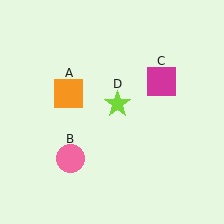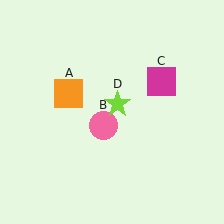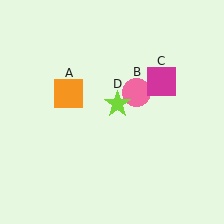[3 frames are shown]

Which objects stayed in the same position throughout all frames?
Orange square (object A) and magenta square (object C) and lime star (object D) remained stationary.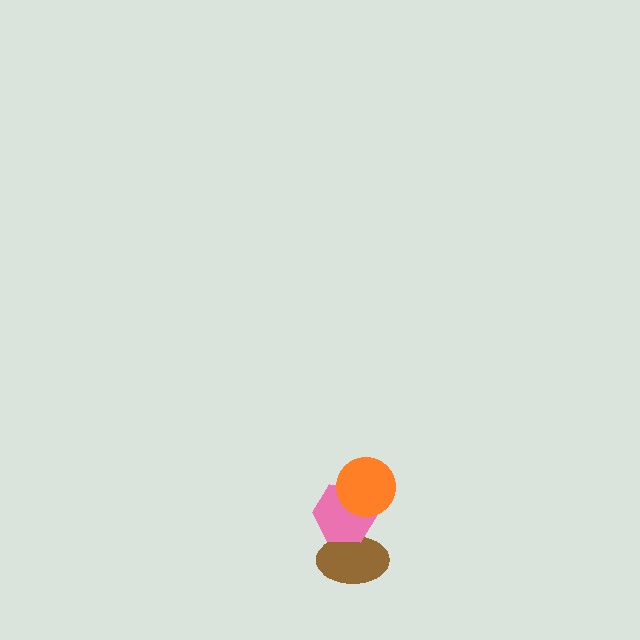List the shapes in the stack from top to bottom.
From top to bottom: the orange circle, the pink hexagon, the brown ellipse.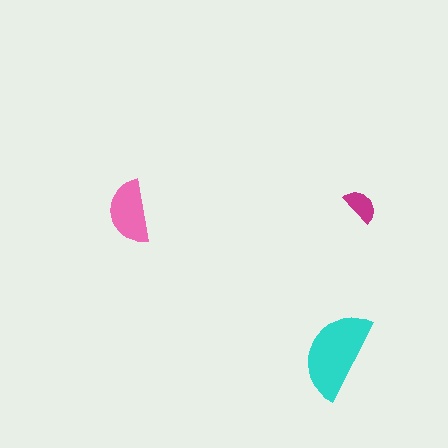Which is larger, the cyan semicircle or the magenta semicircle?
The cyan one.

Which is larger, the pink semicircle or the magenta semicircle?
The pink one.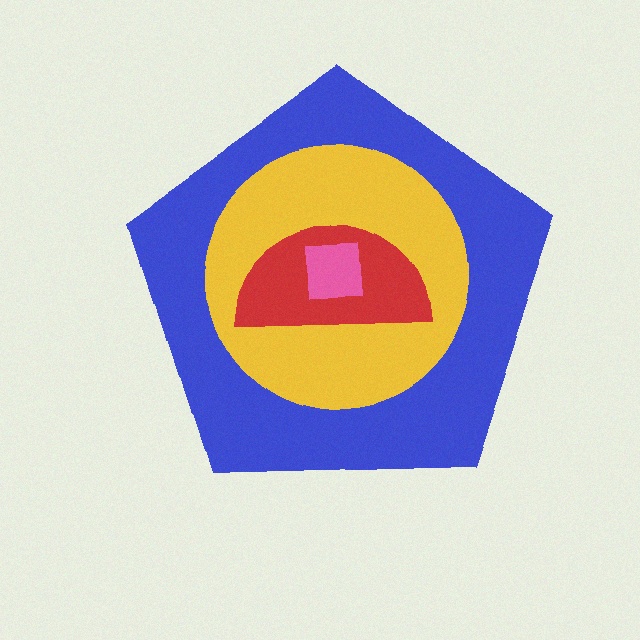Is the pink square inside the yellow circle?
Yes.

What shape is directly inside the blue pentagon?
The yellow circle.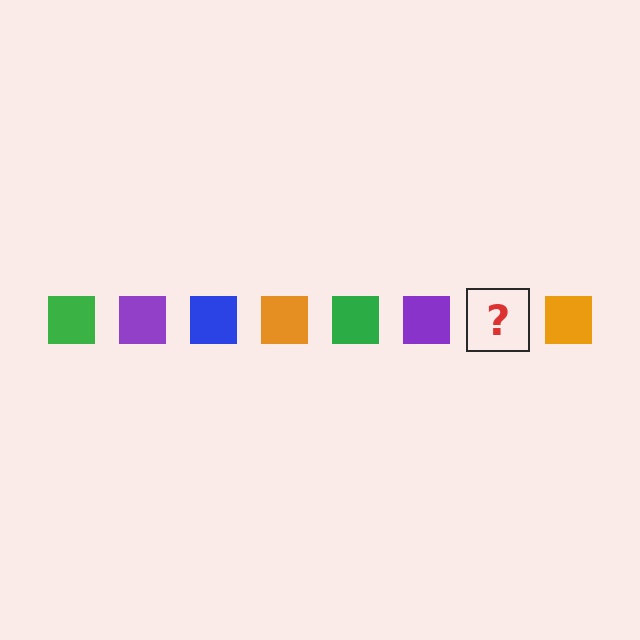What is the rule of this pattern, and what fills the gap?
The rule is that the pattern cycles through green, purple, blue, orange squares. The gap should be filled with a blue square.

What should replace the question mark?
The question mark should be replaced with a blue square.